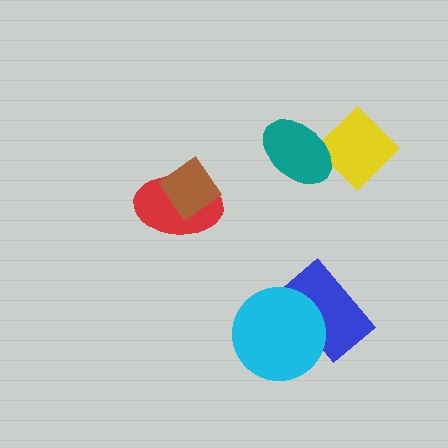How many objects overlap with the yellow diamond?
1 object overlaps with the yellow diamond.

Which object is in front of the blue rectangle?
The cyan circle is in front of the blue rectangle.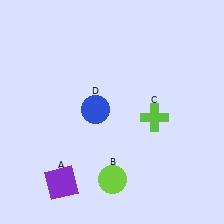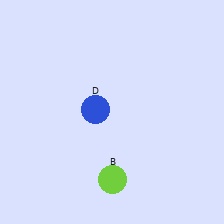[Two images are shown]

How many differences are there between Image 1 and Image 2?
There are 2 differences between the two images.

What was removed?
The purple square (A), the lime cross (C) were removed in Image 2.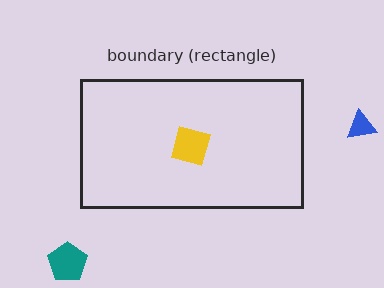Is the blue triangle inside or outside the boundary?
Outside.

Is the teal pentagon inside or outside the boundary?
Outside.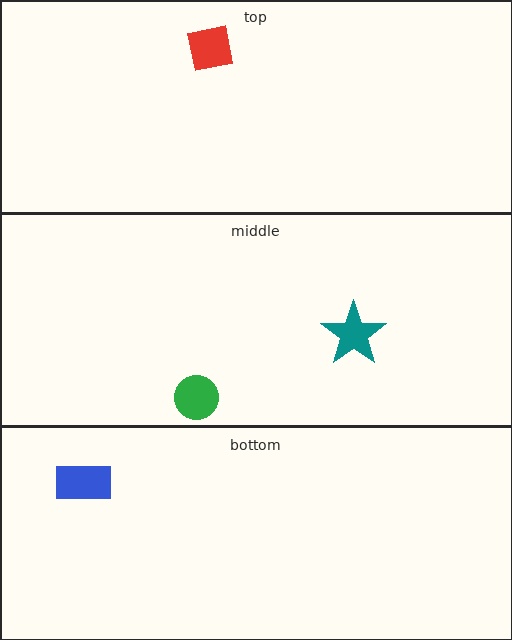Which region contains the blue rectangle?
The bottom region.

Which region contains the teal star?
The middle region.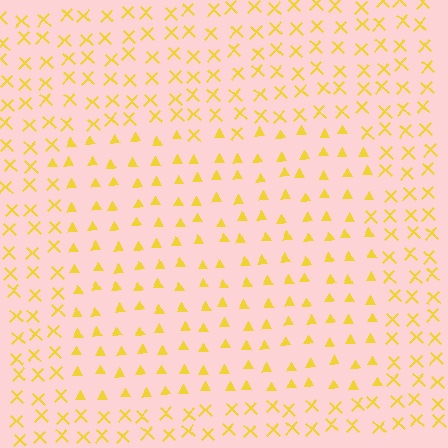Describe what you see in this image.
The image is filled with small yellow elements arranged in a uniform grid. A rectangle-shaped region contains triangles, while the surrounding area contains X marks. The boundary is defined purely by the change in element shape.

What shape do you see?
I see a rectangle.